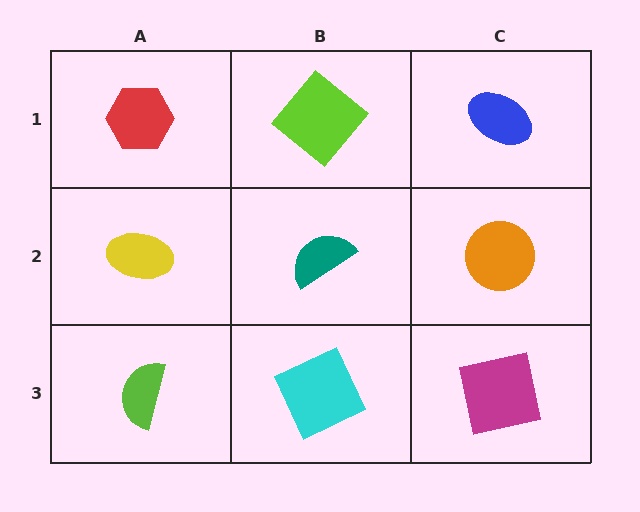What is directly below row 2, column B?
A cyan square.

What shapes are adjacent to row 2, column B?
A lime diamond (row 1, column B), a cyan square (row 3, column B), a yellow ellipse (row 2, column A), an orange circle (row 2, column C).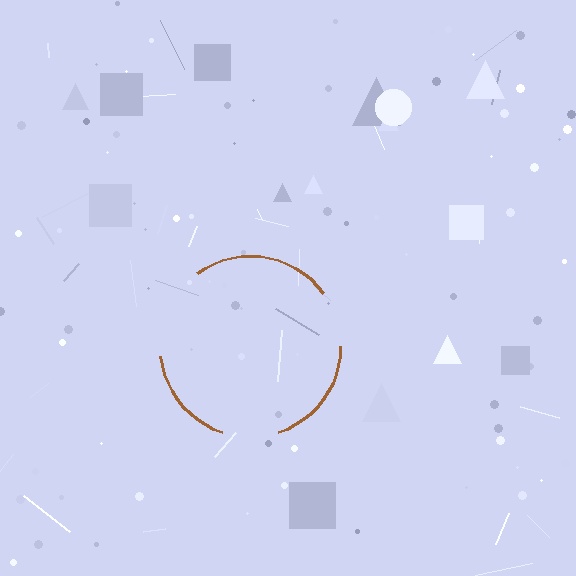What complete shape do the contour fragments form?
The contour fragments form a circle.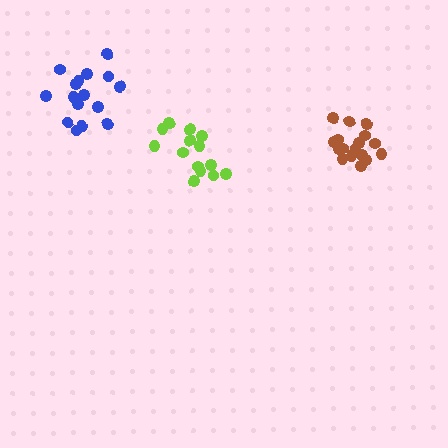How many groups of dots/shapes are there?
There are 3 groups.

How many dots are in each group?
Group 1: 17 dots, Group 2: 14 dots, Group 3: 16 dots (47 total).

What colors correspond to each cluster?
The clusters are colored: brown, lime, blue.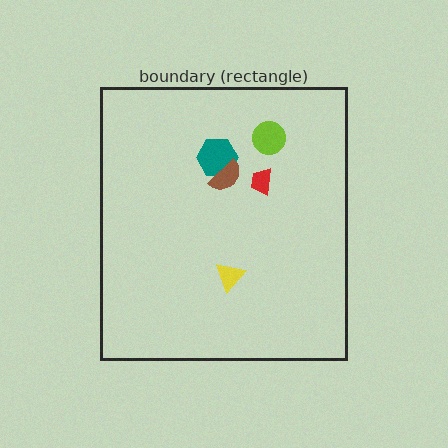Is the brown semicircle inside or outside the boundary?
Inside.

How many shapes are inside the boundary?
5 inside, 0 outside.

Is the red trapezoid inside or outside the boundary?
Inside.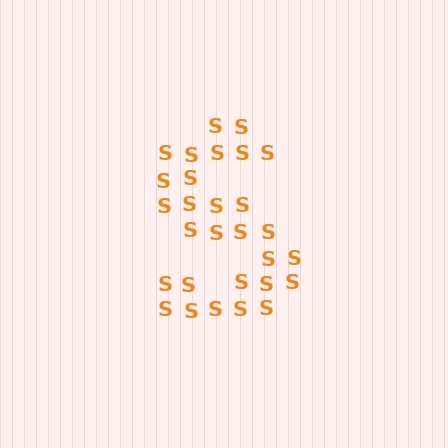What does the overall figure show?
The overall figure shows the letter S.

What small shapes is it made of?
It is made of small letter S's.